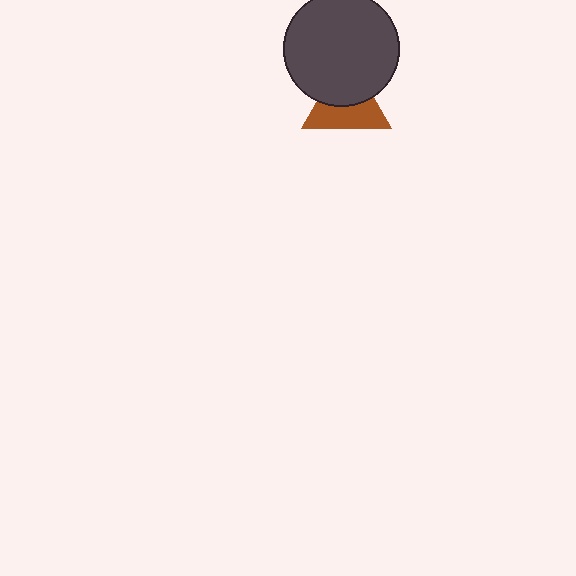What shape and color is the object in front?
The object in front is a dark gray circle.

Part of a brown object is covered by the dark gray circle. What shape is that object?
It is a triangle.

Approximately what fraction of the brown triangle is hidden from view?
Roughly 47% of the brown triangle is hidden behind the dark gray circle.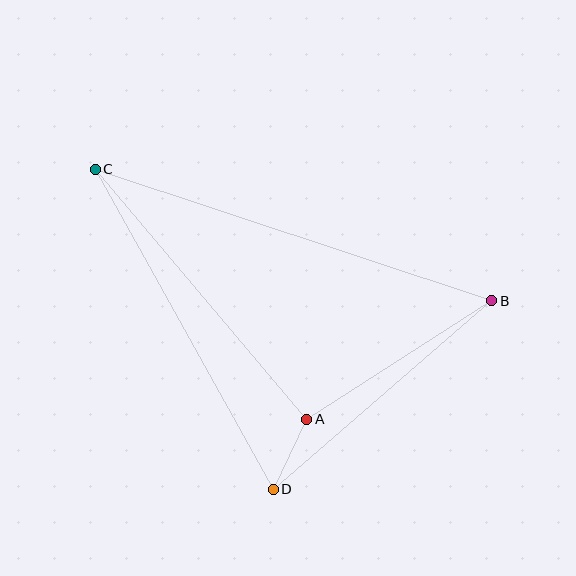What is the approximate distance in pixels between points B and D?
The distance between B and D is approximately 289 pixels.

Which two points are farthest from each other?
Points B and C are farthest from each other.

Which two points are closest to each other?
Points A and D are closest to each other.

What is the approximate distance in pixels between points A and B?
The distance between A and B is approximately 220 pixels.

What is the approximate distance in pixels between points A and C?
The distance between A and C is approximately 327 pixels.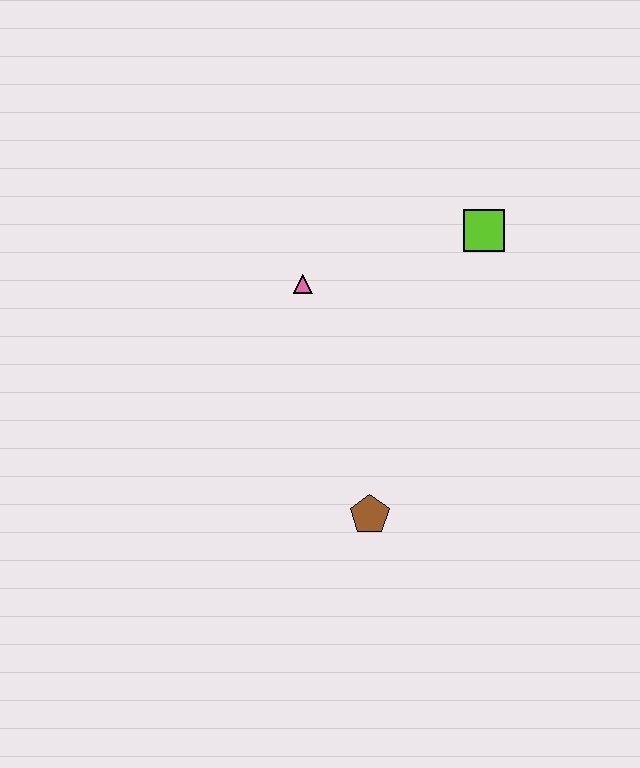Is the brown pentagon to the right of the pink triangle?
Yes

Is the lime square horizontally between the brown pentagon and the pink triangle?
No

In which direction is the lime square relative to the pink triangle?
The lime square is to the right of the pink triangle.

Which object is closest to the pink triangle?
The lime square is closest to the pink triangle.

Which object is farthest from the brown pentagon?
The lime square is farthest from the brown pentagon.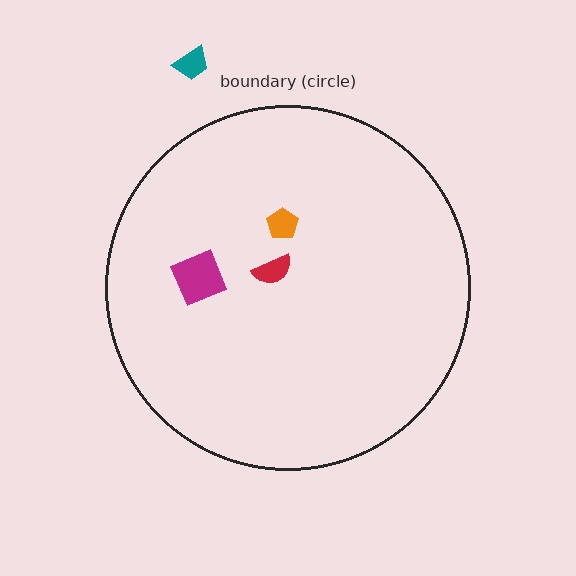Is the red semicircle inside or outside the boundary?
Inside.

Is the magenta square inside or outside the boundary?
Inside.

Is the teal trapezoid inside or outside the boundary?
Outside.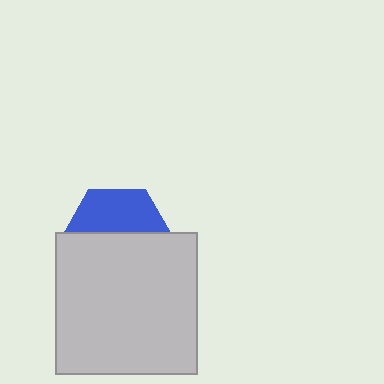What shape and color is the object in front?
The object in front is a light gray square.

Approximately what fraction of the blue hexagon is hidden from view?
Roughly 60% of the blue hexagon is hidden behind the light gray square.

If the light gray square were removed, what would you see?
You would see the complete blue hexagon.